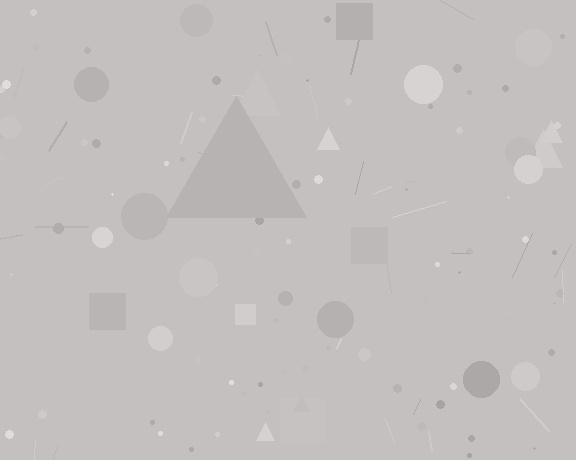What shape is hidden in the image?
A triangle is hidden in the image.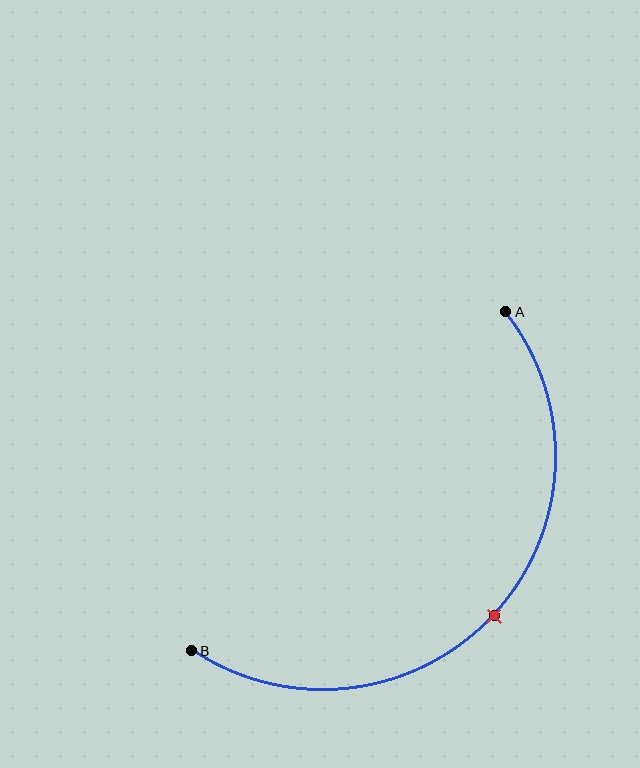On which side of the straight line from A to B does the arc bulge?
The arc bulges below and to the right of the straight line connecting A and B.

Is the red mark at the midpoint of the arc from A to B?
Yes. The red mark lies on the arc at equal arc-length from both A and B — it is the arc midpoint.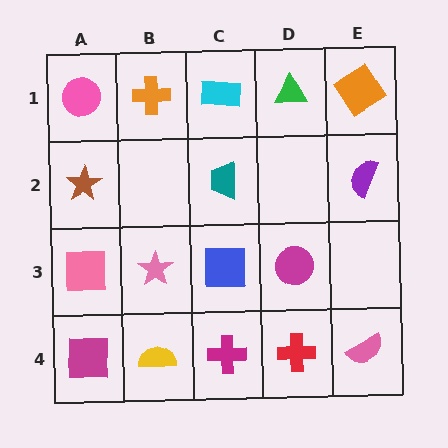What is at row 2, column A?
A brown star.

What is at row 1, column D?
A green triangle.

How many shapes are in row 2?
3 shapes.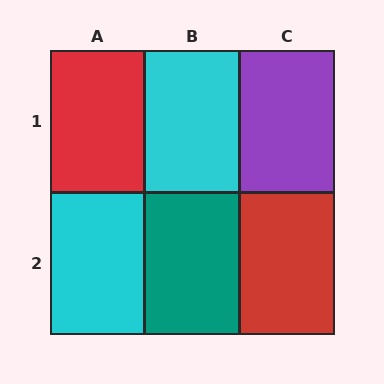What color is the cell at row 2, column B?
Teal.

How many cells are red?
2 cells are red.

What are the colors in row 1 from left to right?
Red, cyan, purple.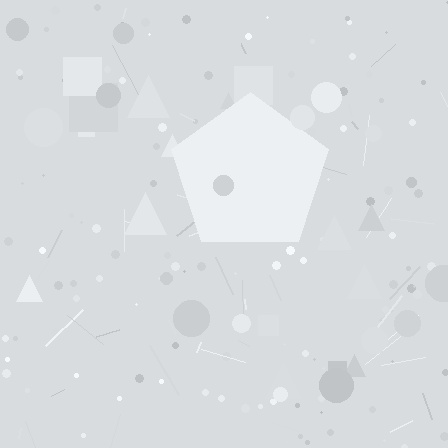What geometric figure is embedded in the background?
A pentagon is embedded in the background.